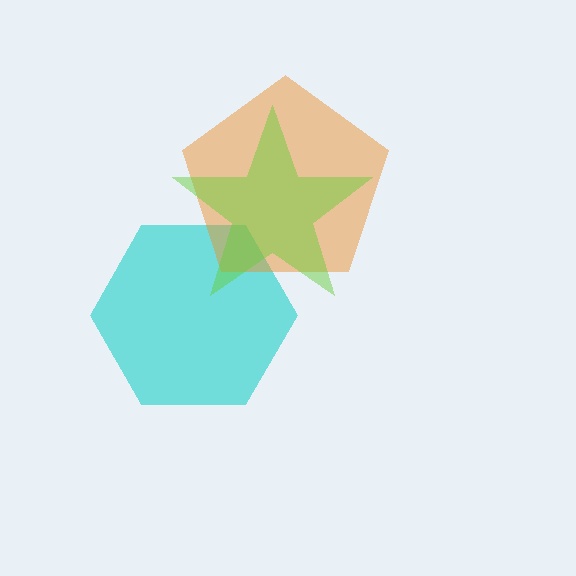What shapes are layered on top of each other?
The layered shapes are: a cyan hexagon, an orange pentagon, a lime star.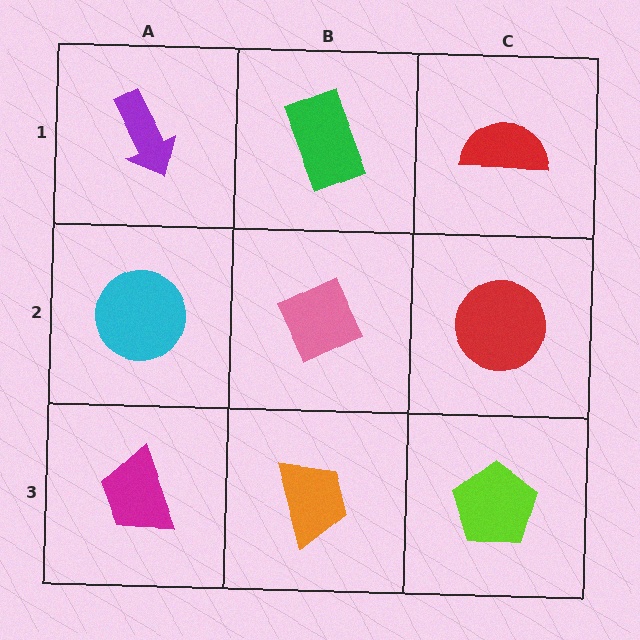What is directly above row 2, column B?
A green rectangle.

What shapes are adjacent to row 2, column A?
A purple arrow (row 1, column A), a magenta trapezoid (row 3, column A), a pink diamond (row 2, column B).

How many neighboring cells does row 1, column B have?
3.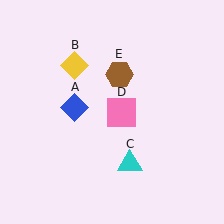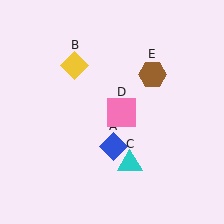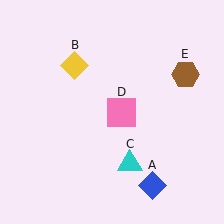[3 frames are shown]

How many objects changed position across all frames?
2 objects changed position: blue diamond (object A), brown hexagon (object E).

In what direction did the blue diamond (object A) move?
The blue diamond (object A) moved down and to the right.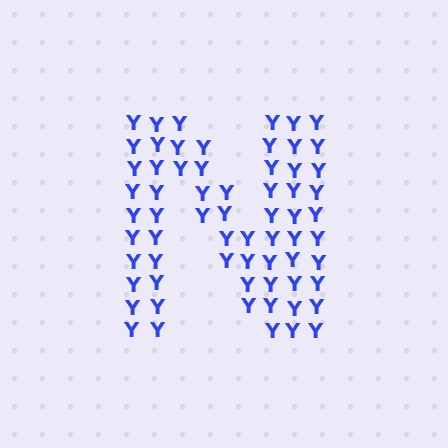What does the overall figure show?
The overall figure shows the letter N.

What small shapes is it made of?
It is made of small letter Y's.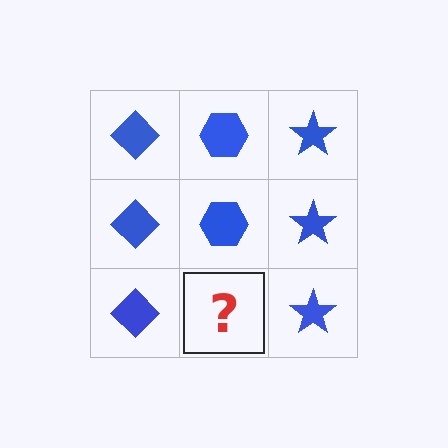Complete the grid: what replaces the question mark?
The question mark should be replaced with a blue hexagon.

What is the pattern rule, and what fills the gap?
The rule is that each column has a consistent shape. The gap should be filled with a blue hexagon.